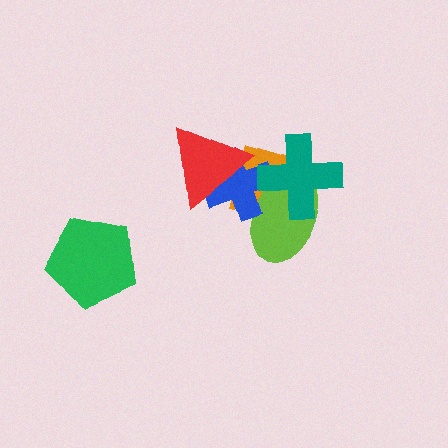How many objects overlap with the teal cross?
3 objects overlap with the teal cross.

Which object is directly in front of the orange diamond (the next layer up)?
The lime ellipse is directly in front of the orange diamond.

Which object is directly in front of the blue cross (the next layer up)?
The red triangle is directly in front of the blue cross.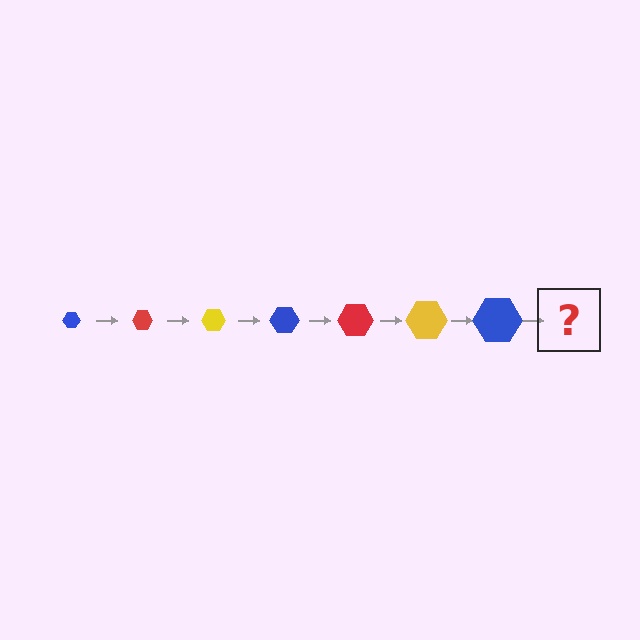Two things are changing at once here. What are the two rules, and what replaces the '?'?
The two rules are that the hexagon grows larger each step and the color cycles through blue, red, and yellow. The '?' should be a red hexagon, larger than the previous one.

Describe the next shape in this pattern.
It should be a red hexagon, larger than the previous one.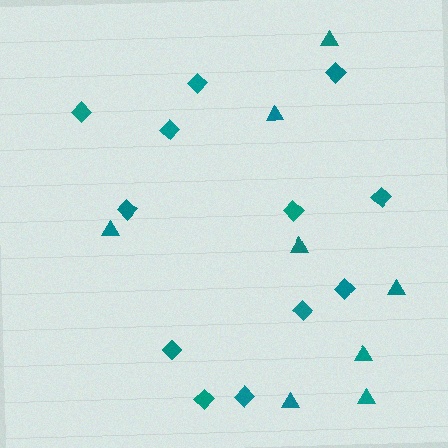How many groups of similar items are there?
There are 2 groups: one group of triangles (8) and one group of diamonds (12).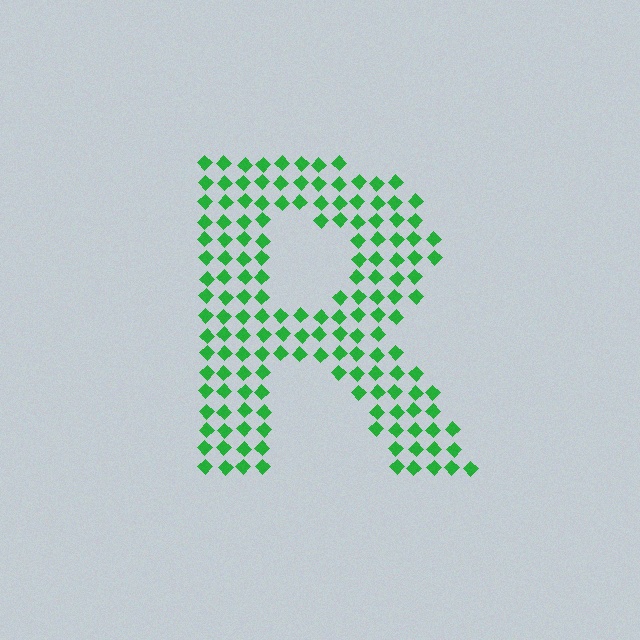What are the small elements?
The small elements are diamonds.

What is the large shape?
The large shape is the letter R.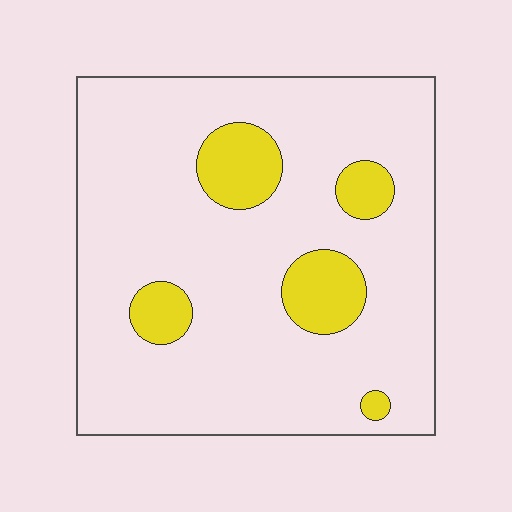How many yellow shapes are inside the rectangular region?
5.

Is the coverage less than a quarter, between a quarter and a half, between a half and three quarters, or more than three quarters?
Less than a quarter.